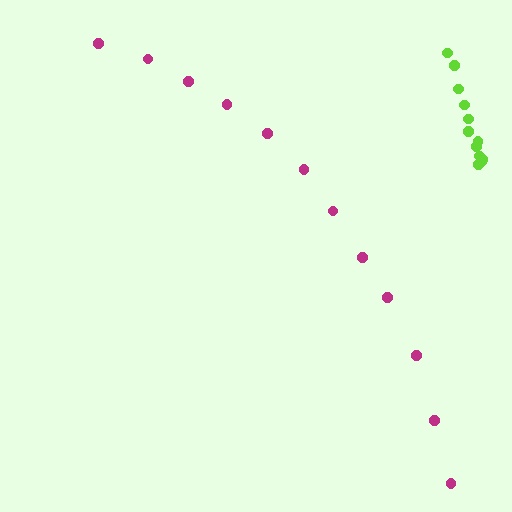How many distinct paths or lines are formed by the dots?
There are 2 distinct paths.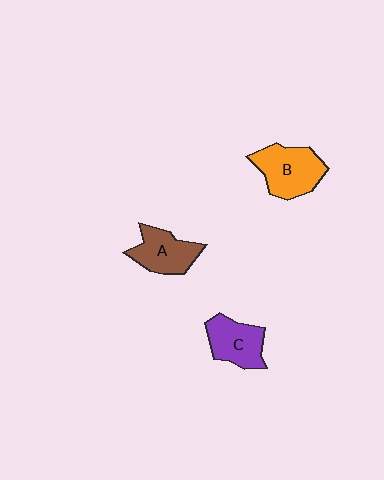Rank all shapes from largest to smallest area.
From largest to smallest: B (orange), C (purple), A (brown).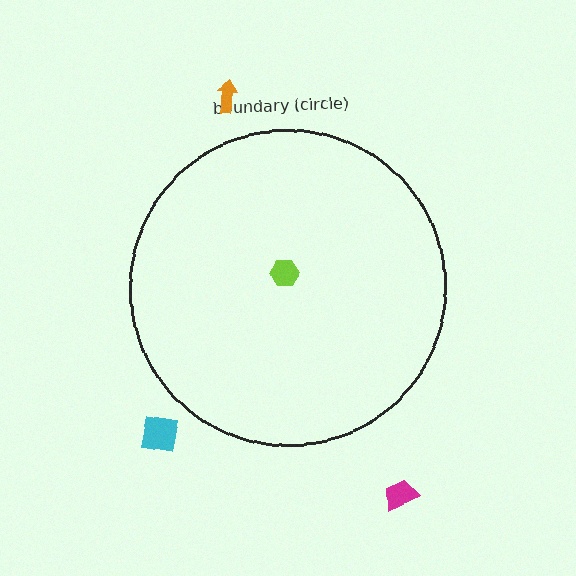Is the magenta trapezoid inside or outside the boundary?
Outside.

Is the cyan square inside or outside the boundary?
Outside.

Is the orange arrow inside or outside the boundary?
Outside.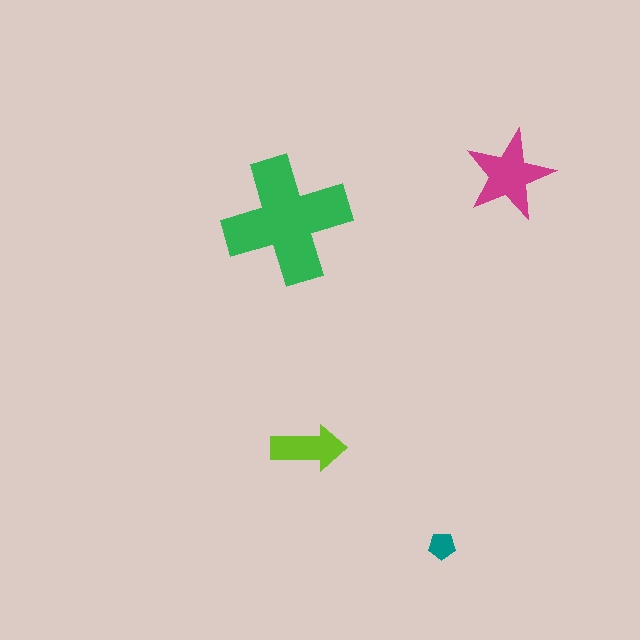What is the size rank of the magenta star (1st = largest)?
2nd.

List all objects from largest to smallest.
The green cross, the magenta star, the lime arrow, the teal pentagon.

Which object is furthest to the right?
The magenta star is rightmost.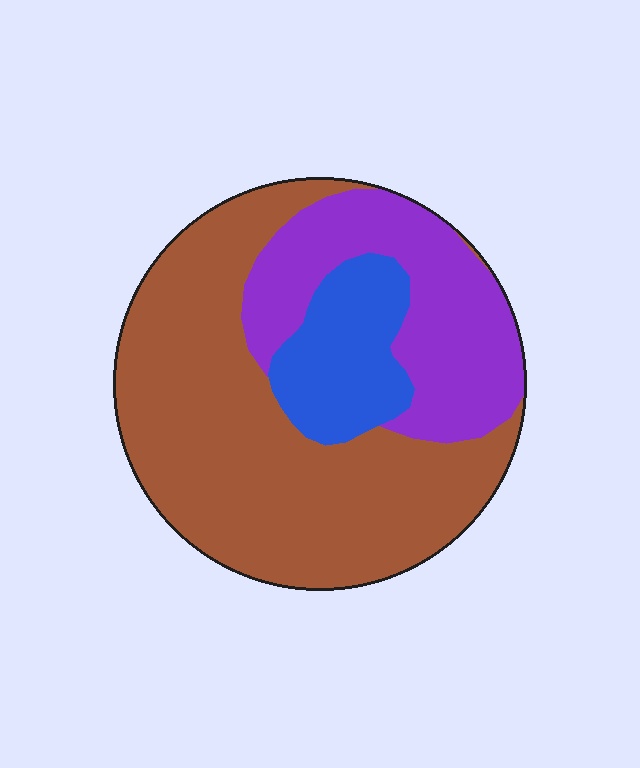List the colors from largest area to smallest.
From largest to smallest: brown, purple, blue.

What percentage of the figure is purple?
Purple covers 27% of the figure.